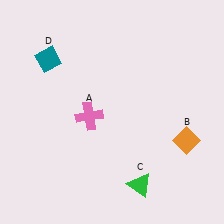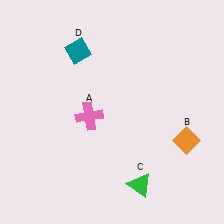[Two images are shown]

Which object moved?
The teal diamond (D) moved right.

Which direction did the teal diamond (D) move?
The teal diamond (D) moved right.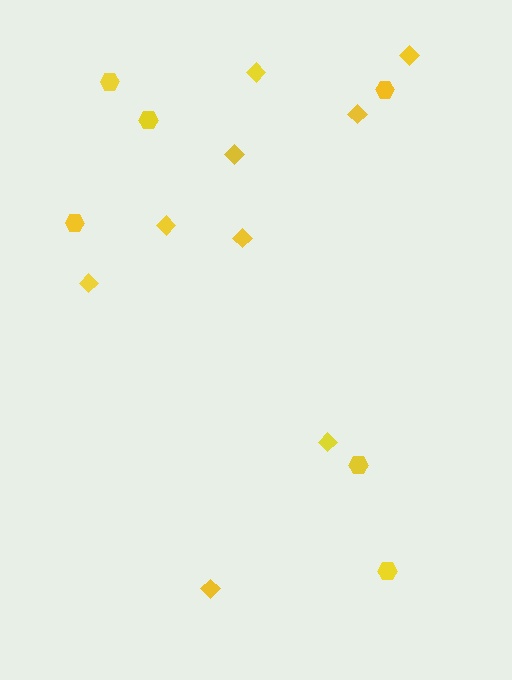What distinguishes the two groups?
There are 2 groups: one group of hexagons (6) and one group of diamonds (9).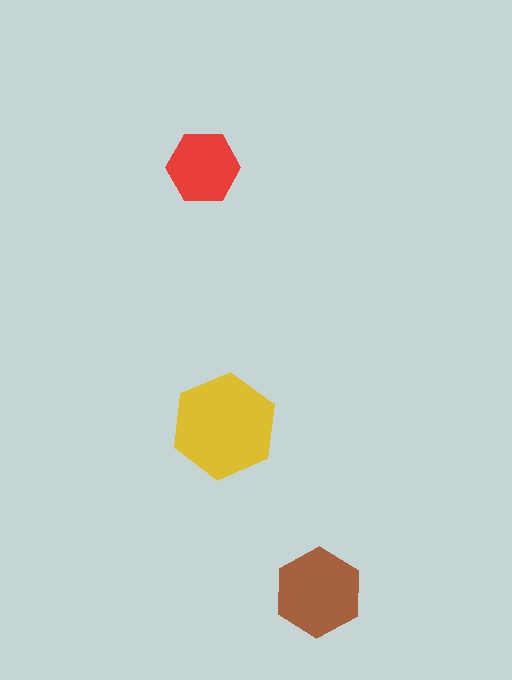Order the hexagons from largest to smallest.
the yellow one, the brown one, the red one.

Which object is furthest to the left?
The red hexagon is leftmost.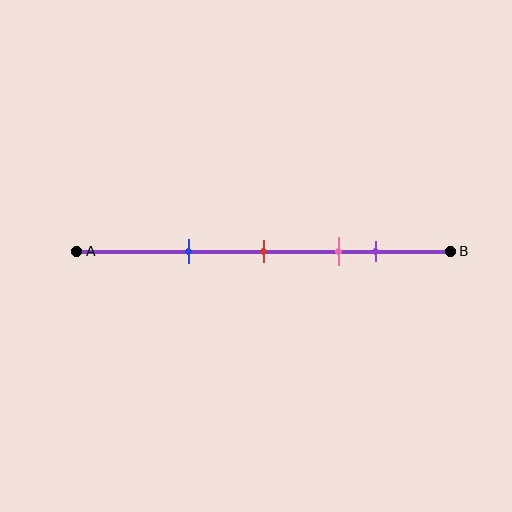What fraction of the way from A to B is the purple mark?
The purple mark is approximately 80% (0.8) of the way from A to B.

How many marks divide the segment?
There are 4 marks dividing the segment.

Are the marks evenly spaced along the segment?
No, the marks are not evenly spaced.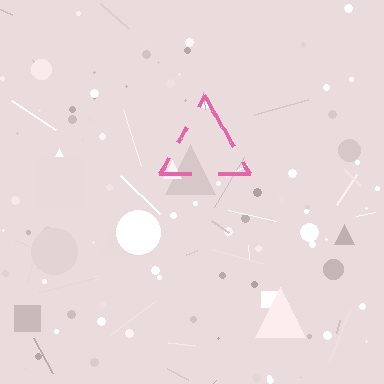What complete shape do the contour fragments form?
The contour fragments form a triangle.